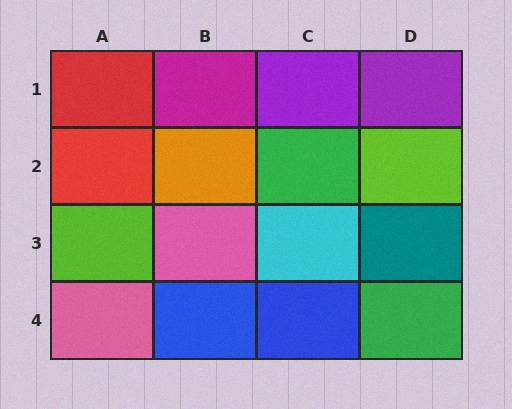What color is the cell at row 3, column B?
Pink.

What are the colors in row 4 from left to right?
Pink, blue, blue, green.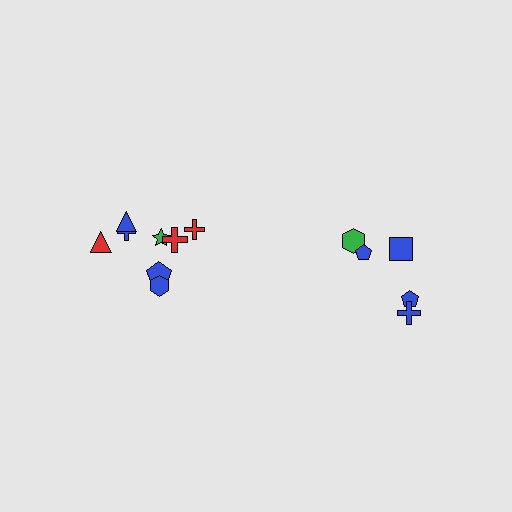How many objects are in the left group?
There are 8 objects.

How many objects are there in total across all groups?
There are 13 objects.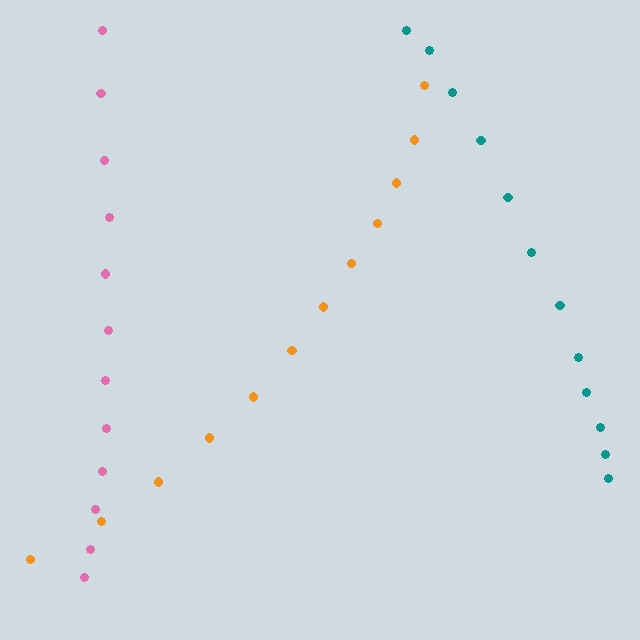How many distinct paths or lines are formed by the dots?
There are 3 distinct paths.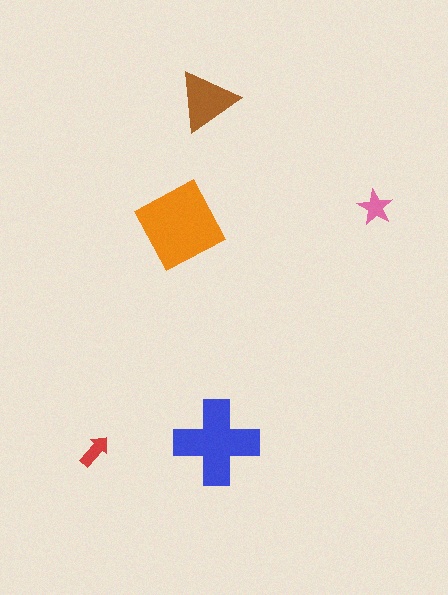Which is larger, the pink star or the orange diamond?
The orange diamond.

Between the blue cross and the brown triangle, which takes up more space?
The blue cross.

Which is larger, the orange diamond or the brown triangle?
The orange diamond.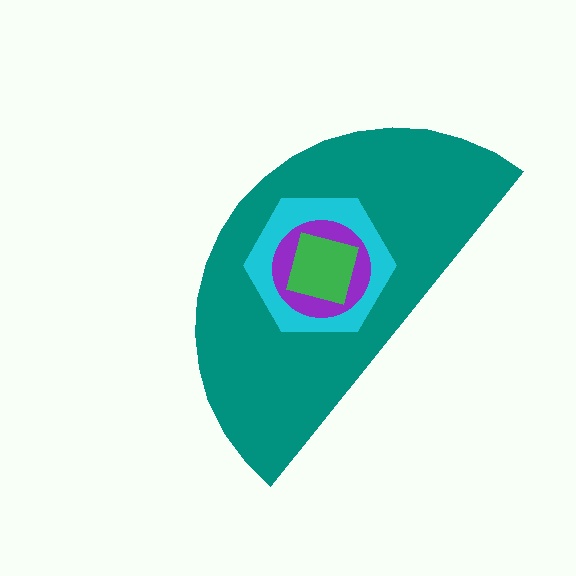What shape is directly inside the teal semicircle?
The cyan hexagon.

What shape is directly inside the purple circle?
The green square.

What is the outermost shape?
The teal semicircle.